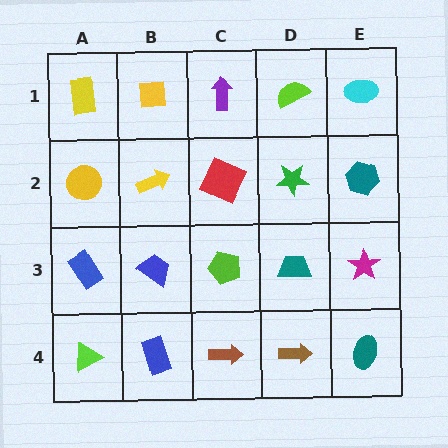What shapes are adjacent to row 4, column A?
A blue rectangle (row 3, column A), a blue rectangle (row 4, column B).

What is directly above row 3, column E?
A teal hexagon.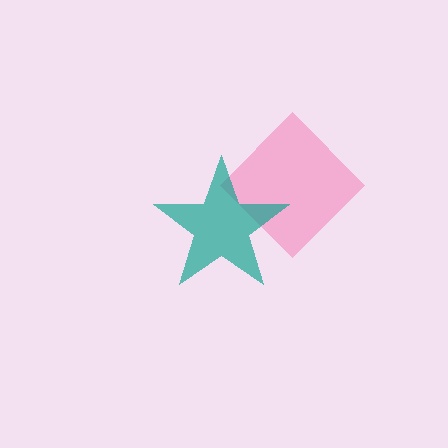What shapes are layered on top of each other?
The layered shapes are: a pink diamond, a teal star.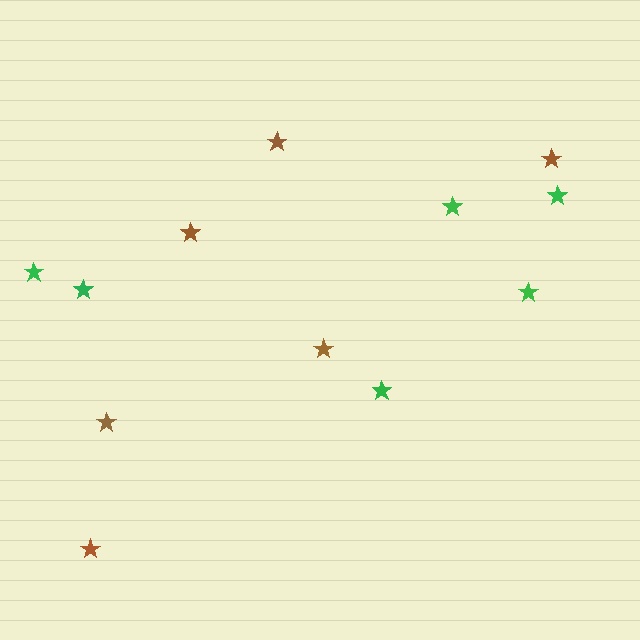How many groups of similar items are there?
There are 2 groups: one group of green stars (6) and one group of brown stars (6).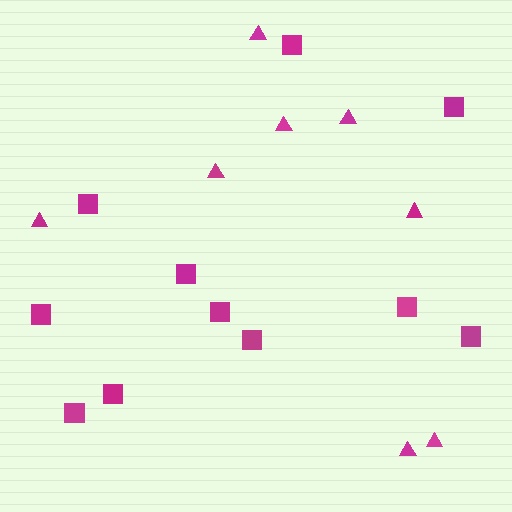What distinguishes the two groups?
There are 2 groups: one group of squares (11) and one group of triangles (8).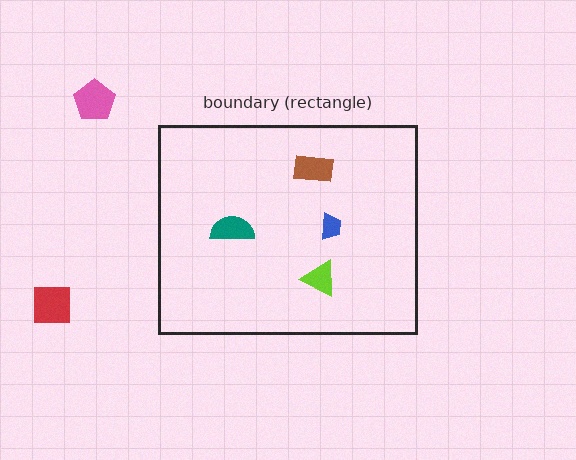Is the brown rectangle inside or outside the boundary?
Inside.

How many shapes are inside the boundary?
4 inside, 2 outside.